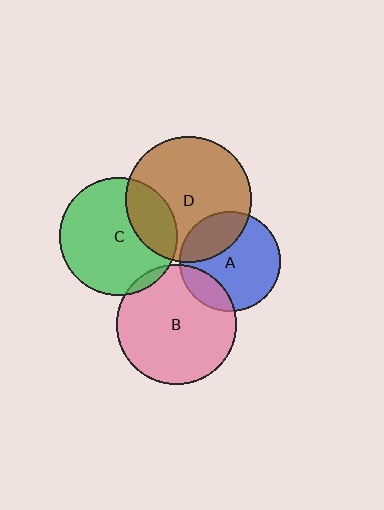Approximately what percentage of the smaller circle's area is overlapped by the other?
Approximately 5%.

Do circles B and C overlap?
Yes.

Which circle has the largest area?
Circle D (brown).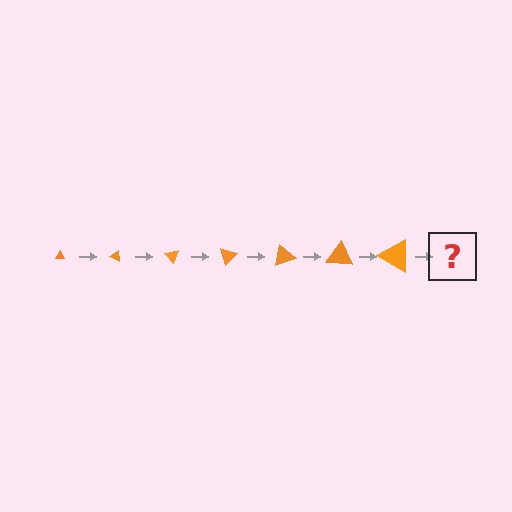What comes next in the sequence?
The next element should be a triangle, larger than the previous one and rotated 175 degrees from the start.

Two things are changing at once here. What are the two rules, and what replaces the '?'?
The two rules are that the triangle grows larger each step and it rotates 25 degrees each step. The '?' should be a triangle, larger than the previous one and rotated 175 degrees from the start.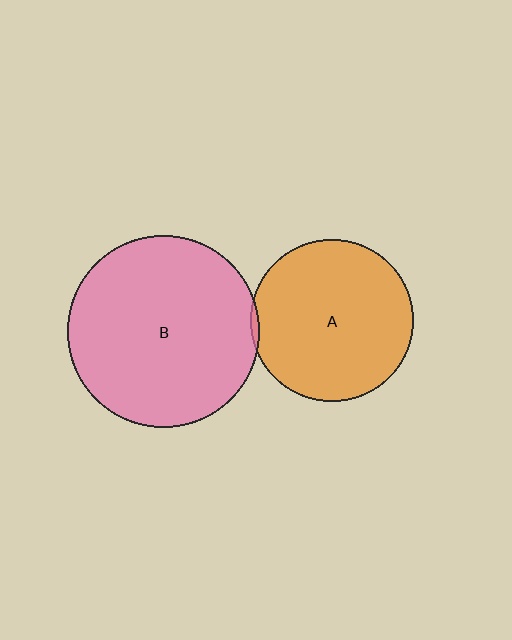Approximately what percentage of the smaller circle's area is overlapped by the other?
Approximately 5%.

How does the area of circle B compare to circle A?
Approximately 1.4 times.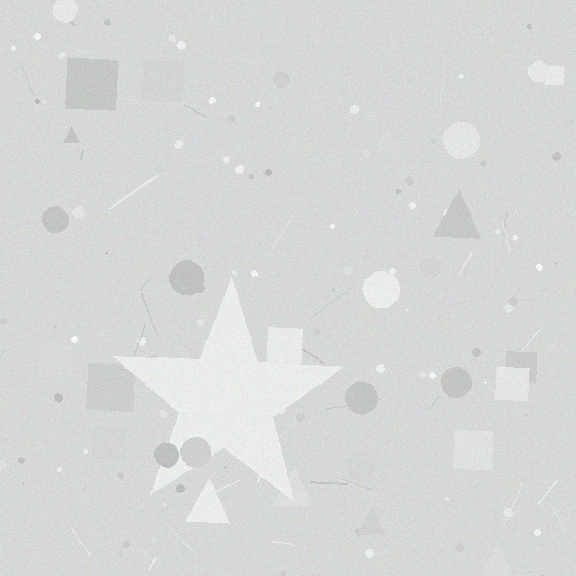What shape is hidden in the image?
A star is hidden in the image.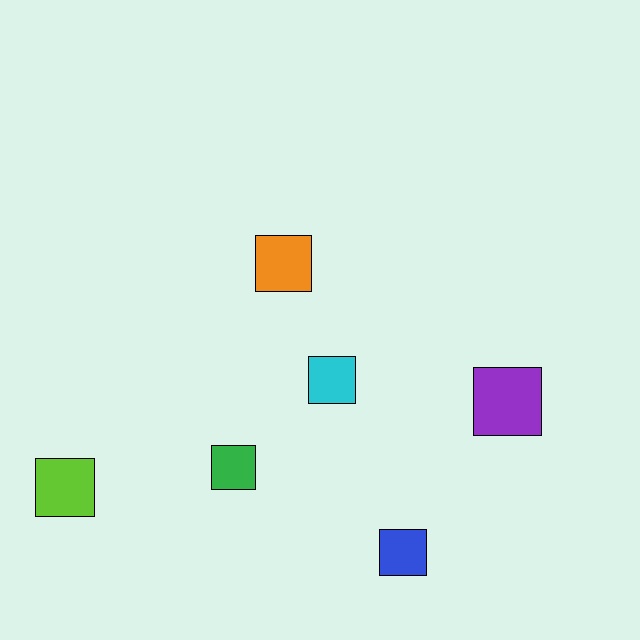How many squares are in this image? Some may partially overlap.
There are 6 squares.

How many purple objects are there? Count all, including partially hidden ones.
There is 1 purple object.